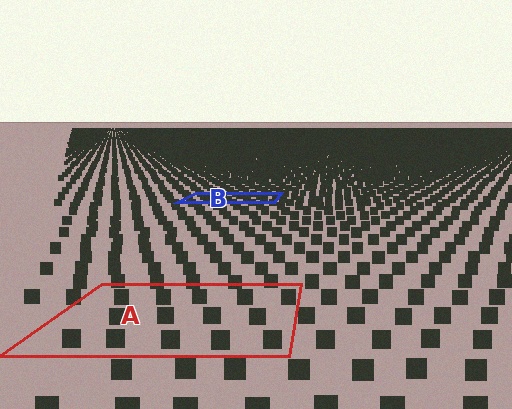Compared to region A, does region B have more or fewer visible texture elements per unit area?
Region B has more texture elements per unit area — they are packed more densely because it is farther away.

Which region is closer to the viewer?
Region A is closer. The texture elements there are larger and more spread out.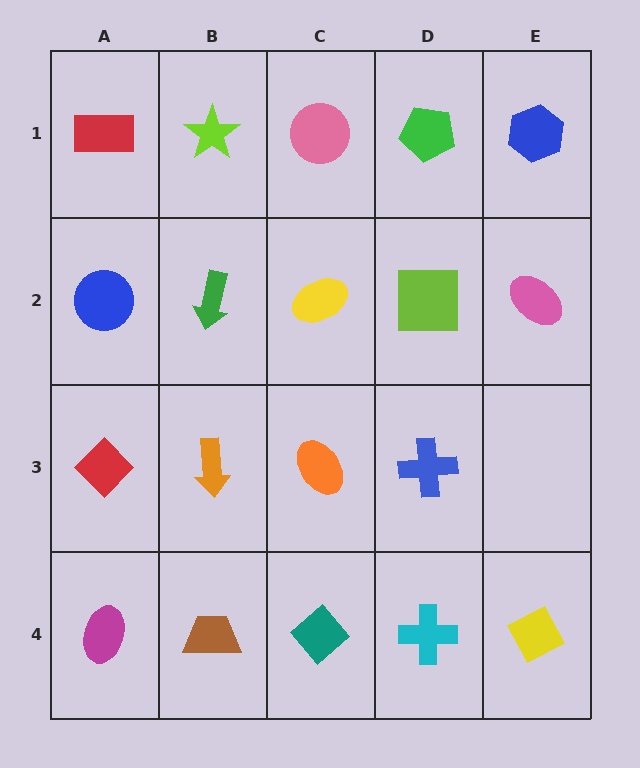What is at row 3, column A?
A red diamond.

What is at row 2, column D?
A lime square.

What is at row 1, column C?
A pink circle.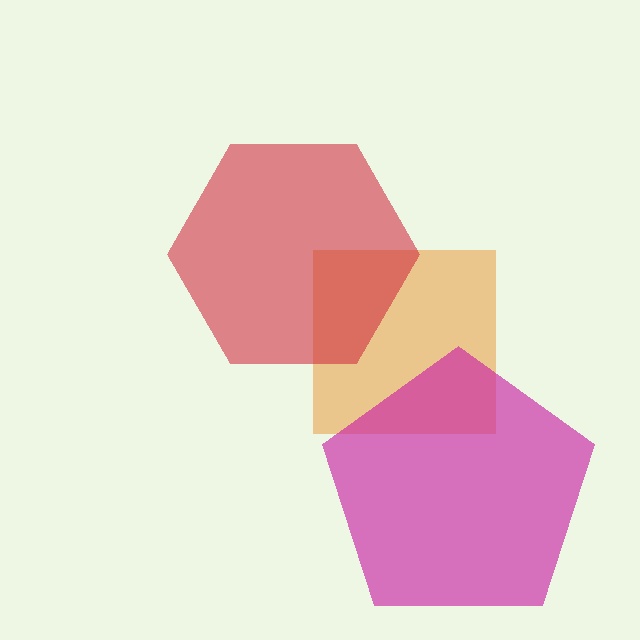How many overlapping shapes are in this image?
There are 3 overlapping shapes in the image.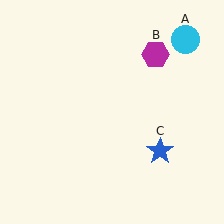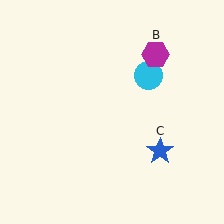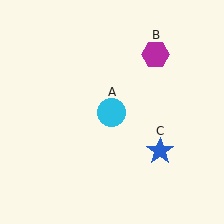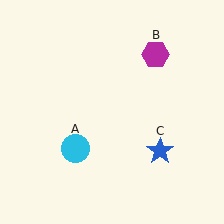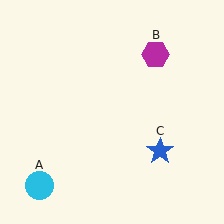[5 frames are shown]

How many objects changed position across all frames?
1 object changed position: cyan circle (object A).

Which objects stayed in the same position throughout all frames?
Magenta hexagon (object B) and blue star (object C) remained stationary.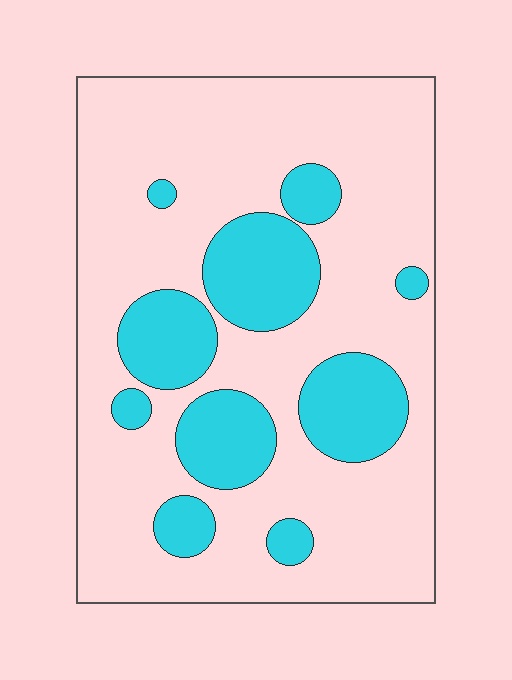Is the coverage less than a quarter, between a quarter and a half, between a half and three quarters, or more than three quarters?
Between a quarter and a half.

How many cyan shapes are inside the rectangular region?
10.